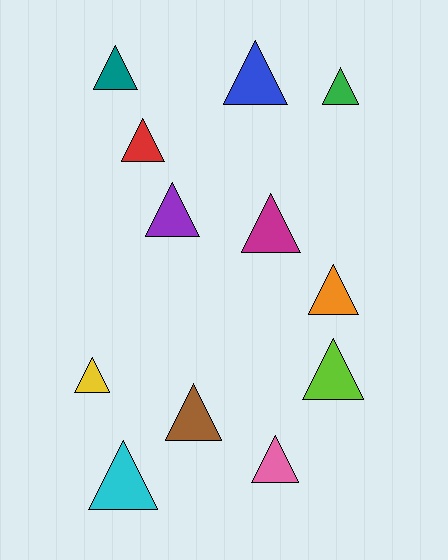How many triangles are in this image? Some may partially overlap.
There are 12 triangles.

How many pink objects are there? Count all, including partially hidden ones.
There is 1 pink object.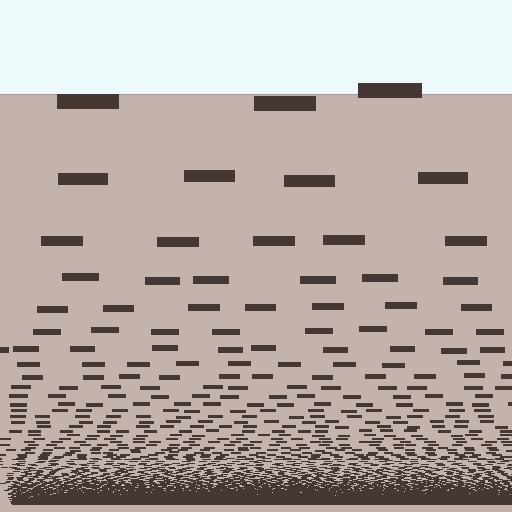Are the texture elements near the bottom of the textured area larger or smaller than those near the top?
Smaller. The gradient is inverted — elements near the bottom are smaller and denser.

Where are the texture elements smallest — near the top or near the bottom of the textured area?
Near the bottom.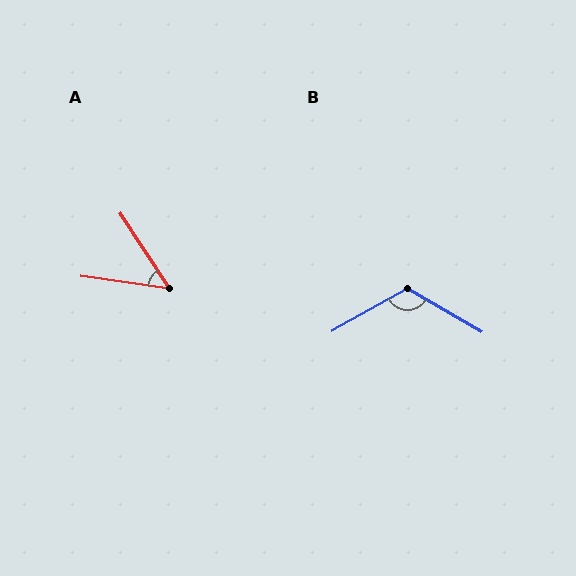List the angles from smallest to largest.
A (49°), B (120°).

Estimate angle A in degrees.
Approximately 49 degrees.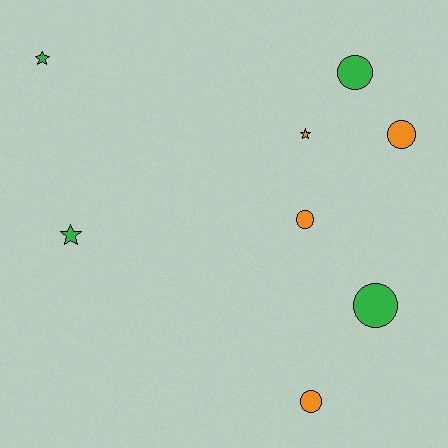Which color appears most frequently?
Green, with 4 objects.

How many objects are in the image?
There are 8 objects.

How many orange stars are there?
There is 1 orange star.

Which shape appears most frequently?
Circle, with 5 objects.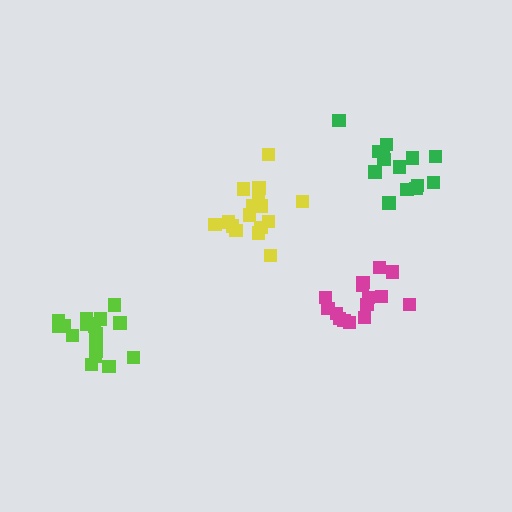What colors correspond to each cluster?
The clusters are colored: magenta, yellow, green, lime.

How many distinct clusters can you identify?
There are 4 distinct clusters.